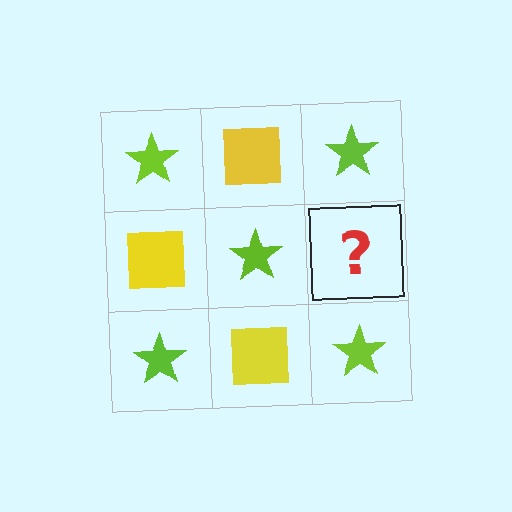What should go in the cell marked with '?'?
The missing cell should contain a yellow square.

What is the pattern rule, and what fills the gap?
The rule is that it alternates lime star and yellow square in a checkerboard pattern. The gap should be filled with a yellow square.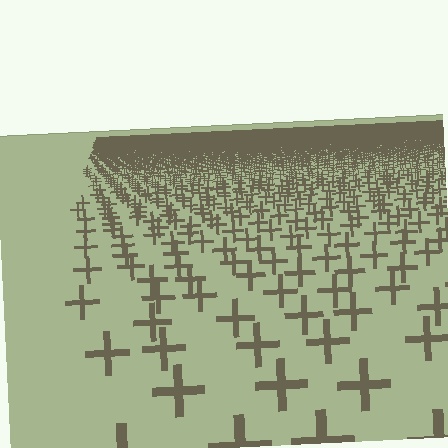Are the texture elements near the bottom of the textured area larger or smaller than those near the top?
Larger. Near the bottom, elements are closer to the viewer and appear at a bigger on-screen size.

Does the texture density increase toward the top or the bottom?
Density increases toward the top.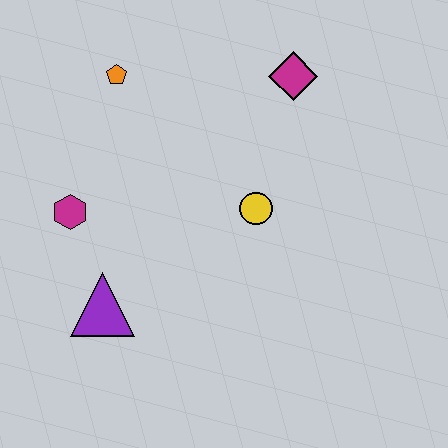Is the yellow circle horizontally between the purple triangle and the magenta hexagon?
No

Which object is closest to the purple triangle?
The magenta hexagon is closest to the purple triangle.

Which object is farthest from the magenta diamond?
The purple triangle is farthest from the magenta diamond.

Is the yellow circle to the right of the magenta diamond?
No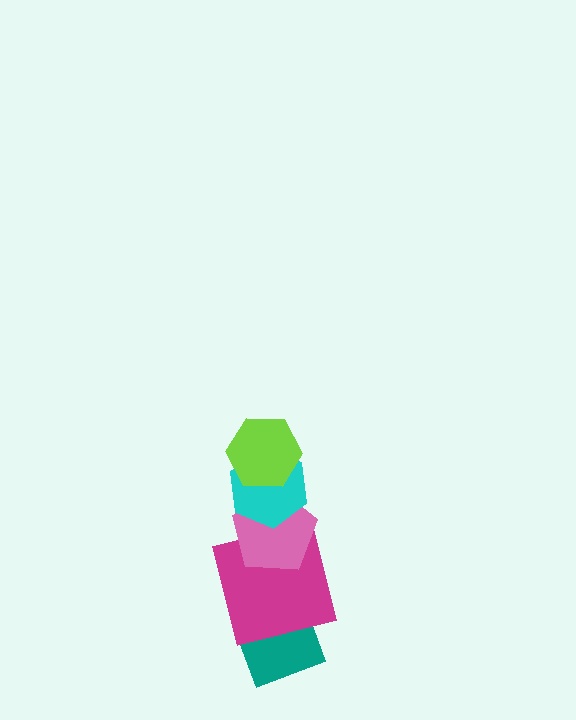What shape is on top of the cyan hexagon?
The lime hexagon is on top of the cyan hexagon.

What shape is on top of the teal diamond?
The magenta square is on top of the teal diamond.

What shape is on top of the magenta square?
The pink pentagon is on top of the magenta square.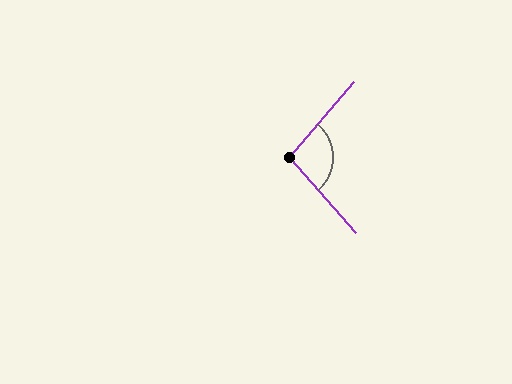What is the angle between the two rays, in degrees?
Approximately 98 degrees.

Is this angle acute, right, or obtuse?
It is obtuse.